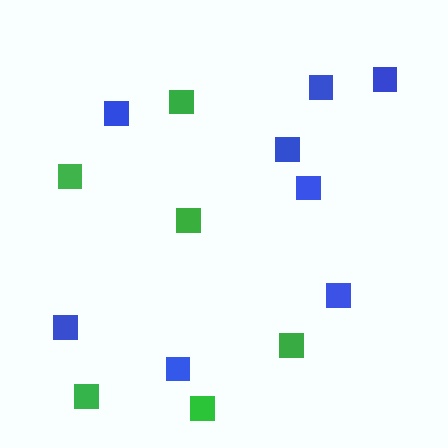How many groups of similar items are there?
There are 2 groups: one group of blue squares (8) and one group of green squares (6).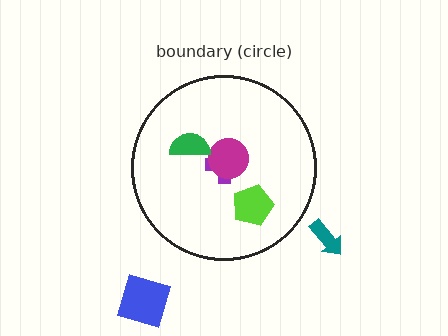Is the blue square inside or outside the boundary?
Outside.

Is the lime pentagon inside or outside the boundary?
Inside.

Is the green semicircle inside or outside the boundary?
Inside.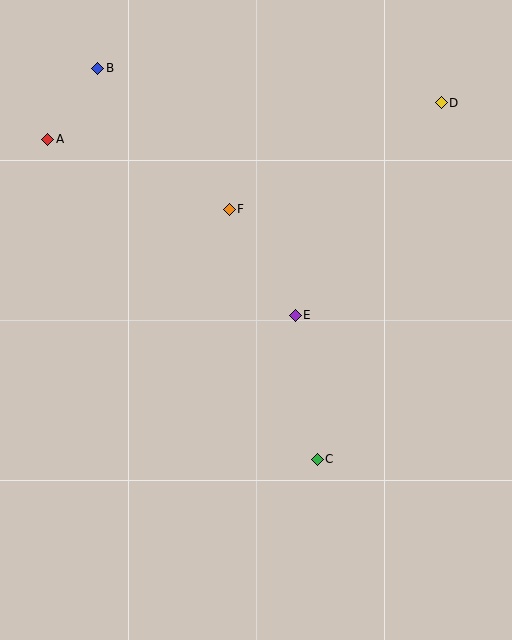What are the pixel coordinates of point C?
Point C is at (317, 459).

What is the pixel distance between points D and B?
The distance between D and B is 345 pixels.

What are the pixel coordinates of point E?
Point E is at (295, 315).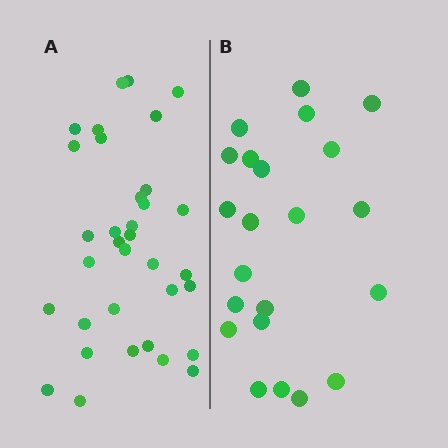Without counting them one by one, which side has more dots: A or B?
Region A (the left region) has more dots.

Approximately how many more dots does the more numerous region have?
Region A has roughly 12 or so more dots than region B.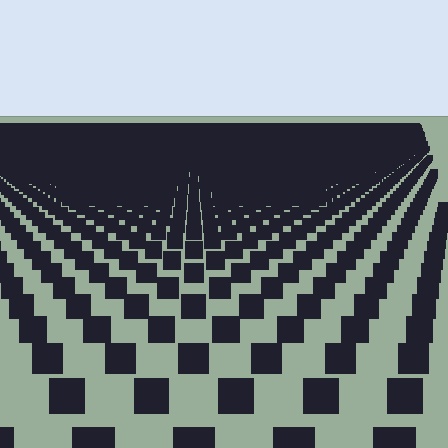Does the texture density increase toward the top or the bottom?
Density increases toward the top.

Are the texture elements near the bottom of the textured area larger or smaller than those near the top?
Larger. Near the bottom, elements are closer to the viewer and appear at a bigger on-screen size.